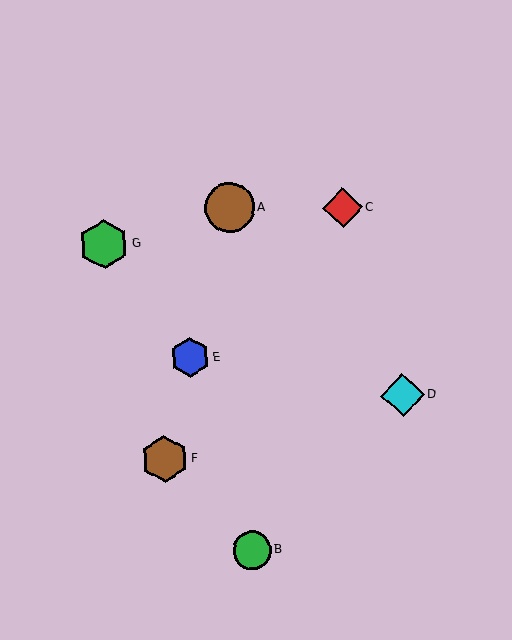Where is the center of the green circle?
The center of the green circle is at (252, 550).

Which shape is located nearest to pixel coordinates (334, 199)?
The red diamond (labeled C) at (343, 208) is nearest to that location.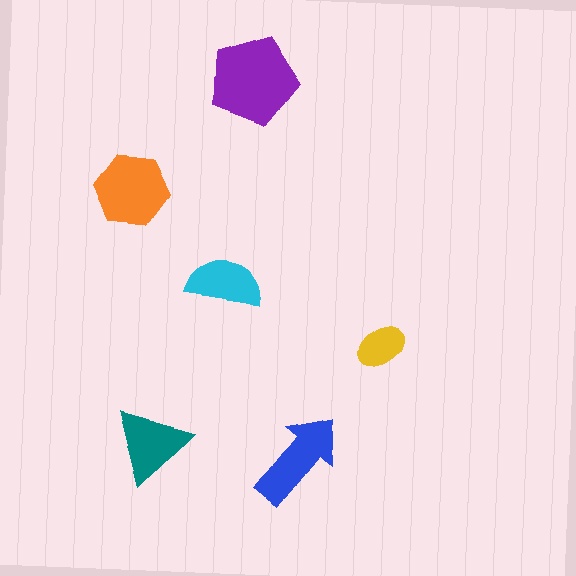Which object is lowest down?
The blue arrow is bottommost.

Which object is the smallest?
The yellow ellipse.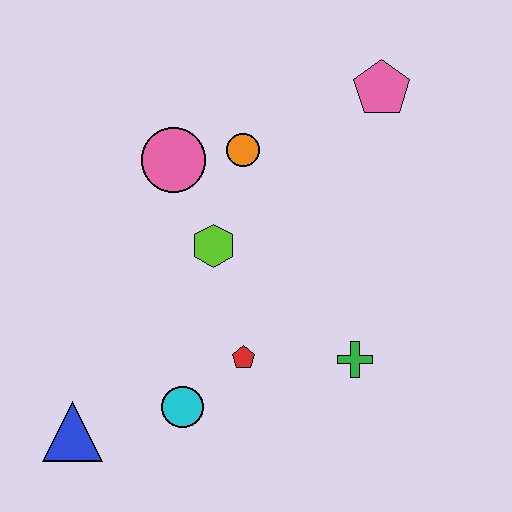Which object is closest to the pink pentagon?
The orange circle is closest to the pink pentagon.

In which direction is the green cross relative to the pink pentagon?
The green cross is below the pink pentagon.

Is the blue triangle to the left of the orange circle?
Yes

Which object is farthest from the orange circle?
The blue triangle is farthest from the orange circle.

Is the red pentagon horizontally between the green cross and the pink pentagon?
No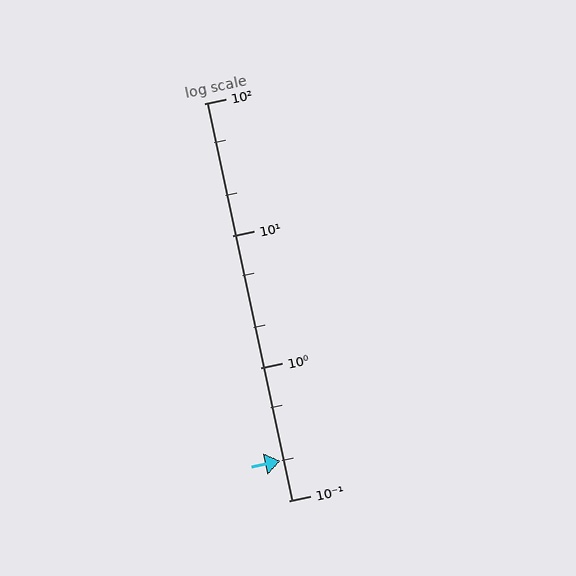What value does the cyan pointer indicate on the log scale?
The pointer indicates approximately 0.2.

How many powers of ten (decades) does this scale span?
The scale spans 3 decades, from 0.1 to 100.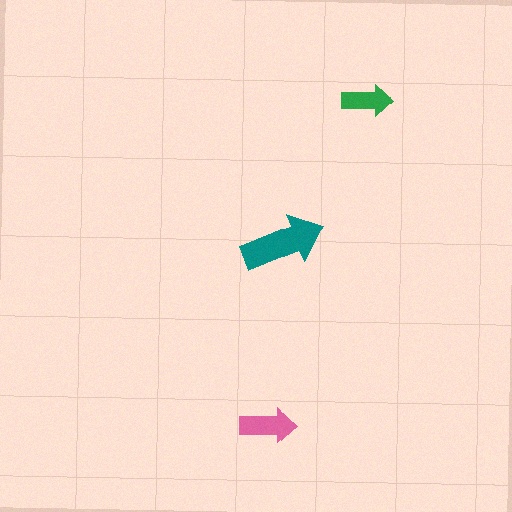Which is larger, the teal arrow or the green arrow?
The teal one.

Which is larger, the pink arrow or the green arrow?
The pink one.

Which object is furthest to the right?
The green arrow is rightmost.